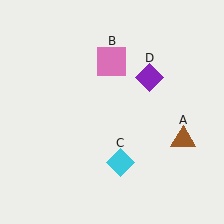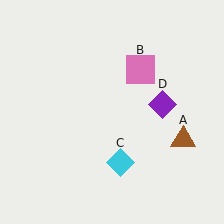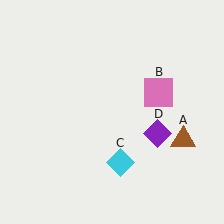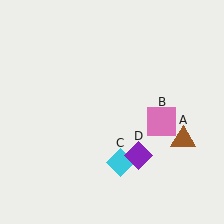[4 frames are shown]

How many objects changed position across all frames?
2 objects changed position: pink square (object B), purple diamond (object D).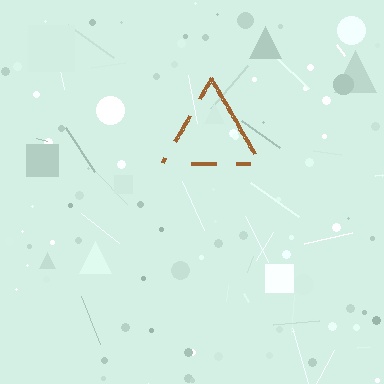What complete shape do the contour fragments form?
The contour fragments form a triangle.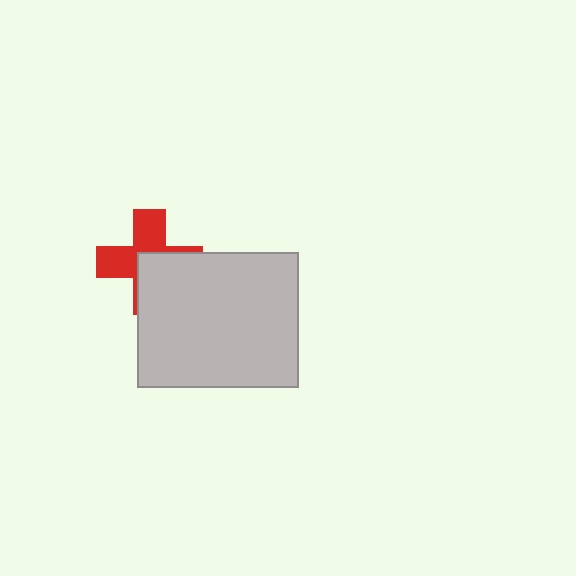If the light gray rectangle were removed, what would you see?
You would see the complete red cross.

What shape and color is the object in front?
The object in front is a light gray rectangle.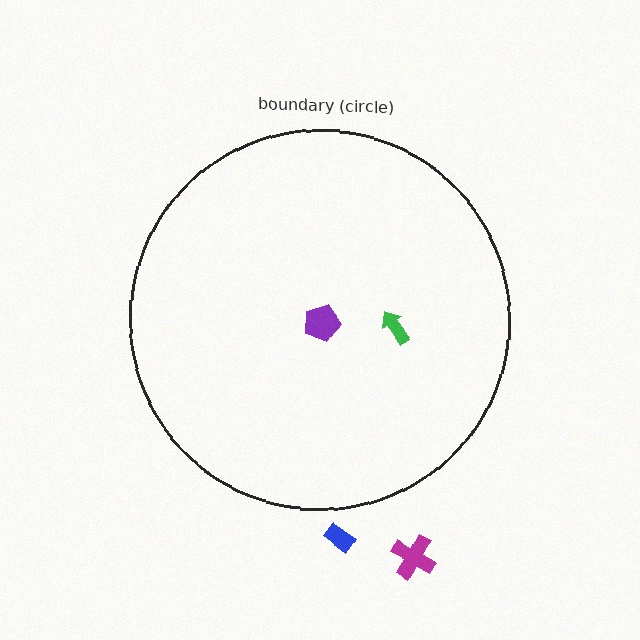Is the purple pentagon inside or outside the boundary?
Inside.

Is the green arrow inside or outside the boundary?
Inside.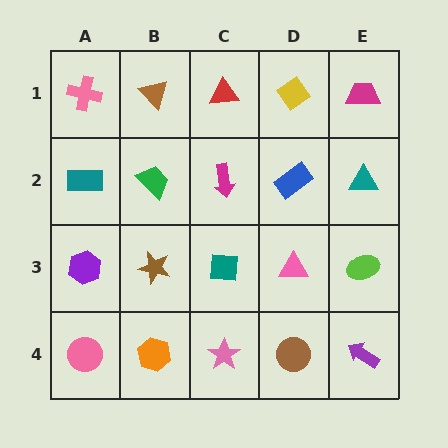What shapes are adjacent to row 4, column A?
A purple hexagon (row 3, column A), an orange hexagon (row 4, column B).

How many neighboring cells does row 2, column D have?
4.